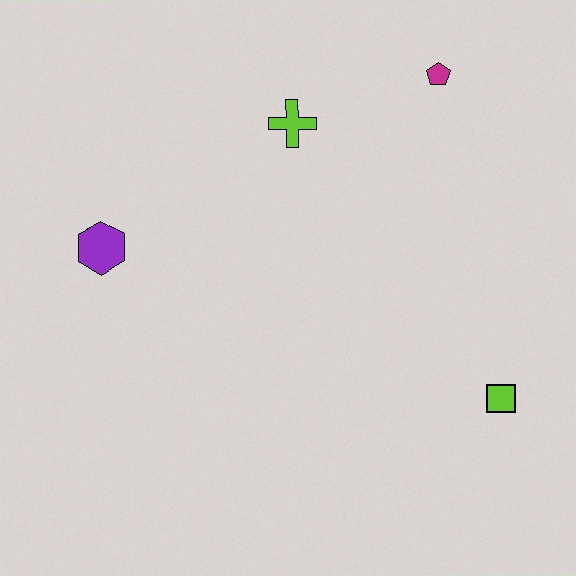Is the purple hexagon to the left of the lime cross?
Yes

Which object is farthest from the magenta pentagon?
The purple hexagon is farthest from the magenta pentagon.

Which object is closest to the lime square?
The magenta pentagon is closest to the lime square.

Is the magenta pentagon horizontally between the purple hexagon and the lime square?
Yes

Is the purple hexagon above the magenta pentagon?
No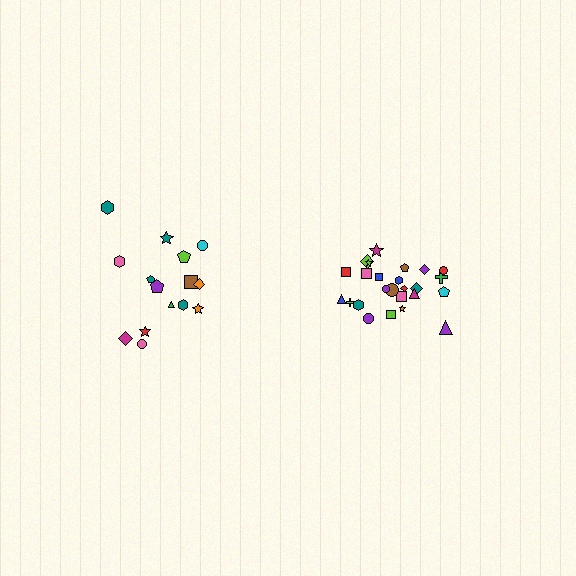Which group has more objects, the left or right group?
The right group.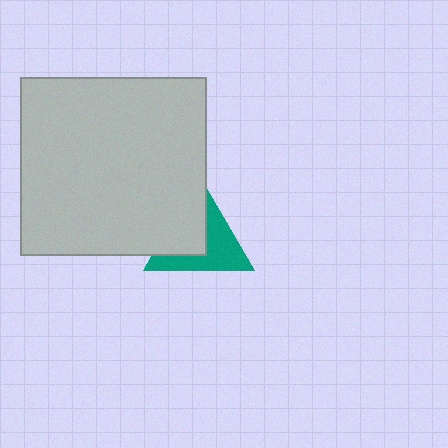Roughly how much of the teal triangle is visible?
About half of it is visible (roughly 53%).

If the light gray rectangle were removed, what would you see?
You would see the complete teal triangle.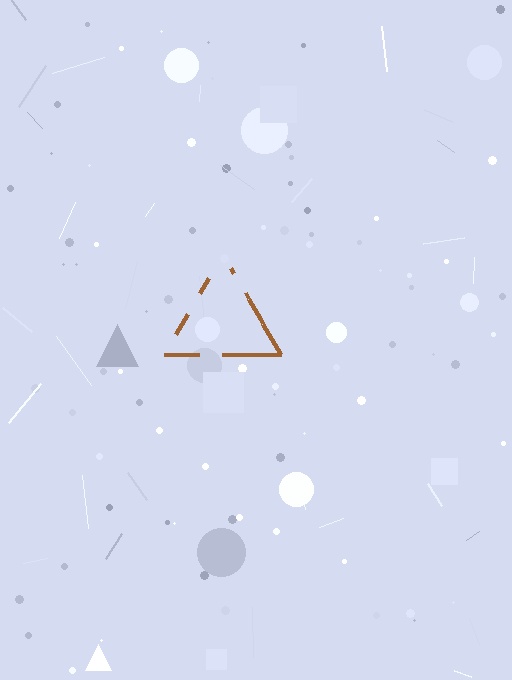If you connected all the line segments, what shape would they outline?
They would outline a triangle.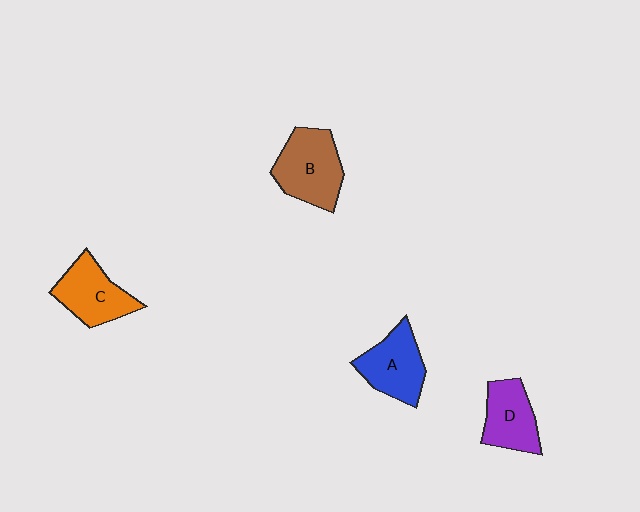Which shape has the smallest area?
Shape D (purple).